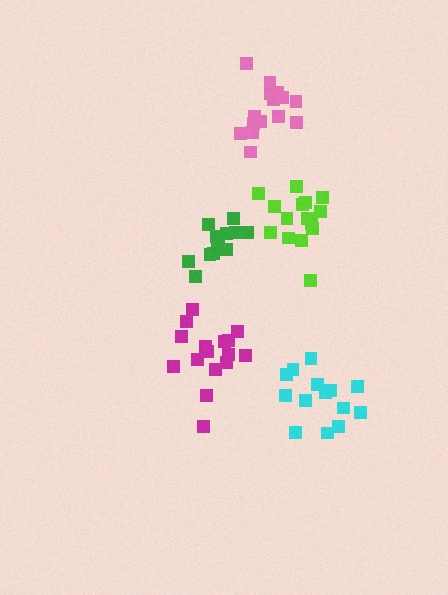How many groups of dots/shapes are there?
There are 5 groups.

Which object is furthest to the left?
The magenta cluster is leftmost.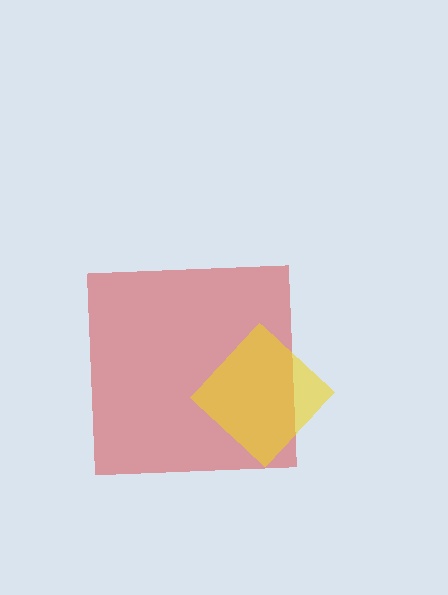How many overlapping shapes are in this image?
There are 2 overlapping shapes in the image.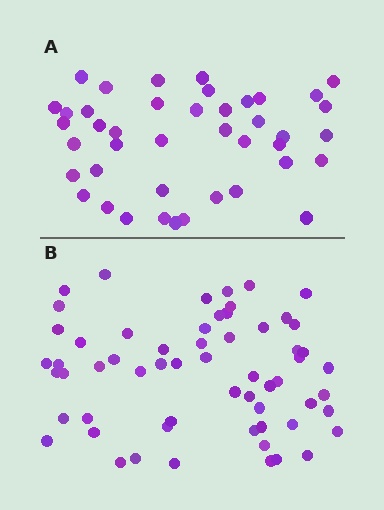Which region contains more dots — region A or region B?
Region B (the bottom region) has more dots.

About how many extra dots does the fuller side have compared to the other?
Region B has approximately 20 more dots than region A.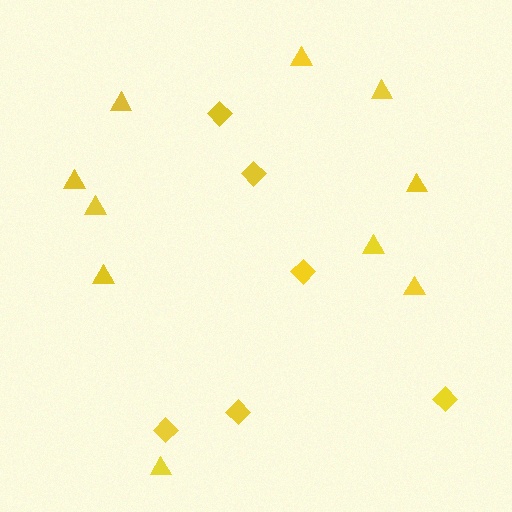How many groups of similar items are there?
There are 2 groups: one group of triangles (10) and one group of diamonds (6).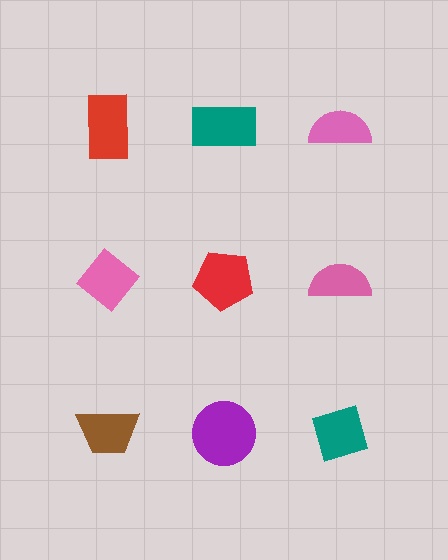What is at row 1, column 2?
A teal rectangle.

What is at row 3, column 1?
A brown trapezoid.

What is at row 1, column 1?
A red rectangle.